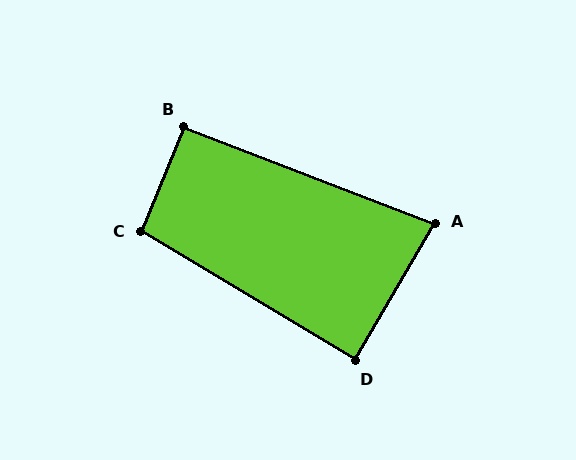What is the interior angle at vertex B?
Approximately 91 degrees (approximately right).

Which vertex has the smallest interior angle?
A, at approximately 81 degrees.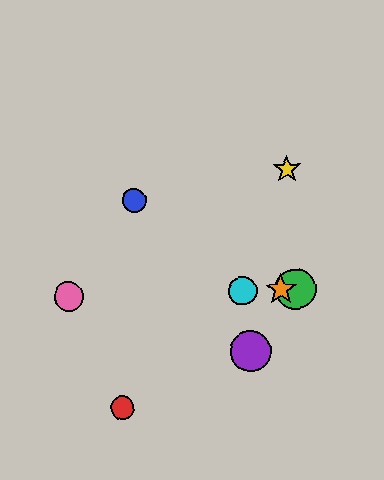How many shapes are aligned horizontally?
4 shapes (the green circle, the orange star, the cyan circle, the pink circle) are aligned horizontally.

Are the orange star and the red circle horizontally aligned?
No, the orange star is at y≈290 and the red circle is at y≈408.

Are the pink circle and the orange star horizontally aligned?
Yes, both are at y≈297.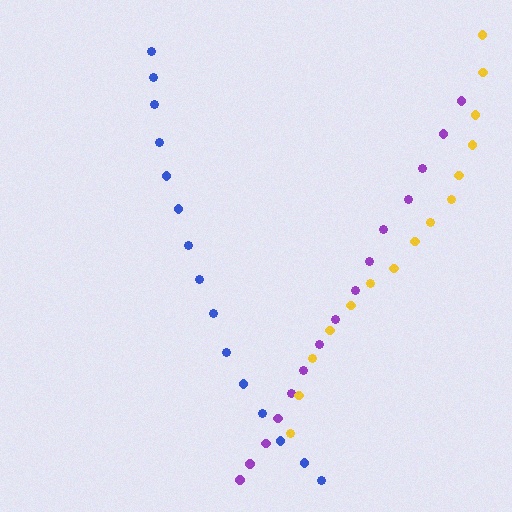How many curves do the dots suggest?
There are 3 distinct paths.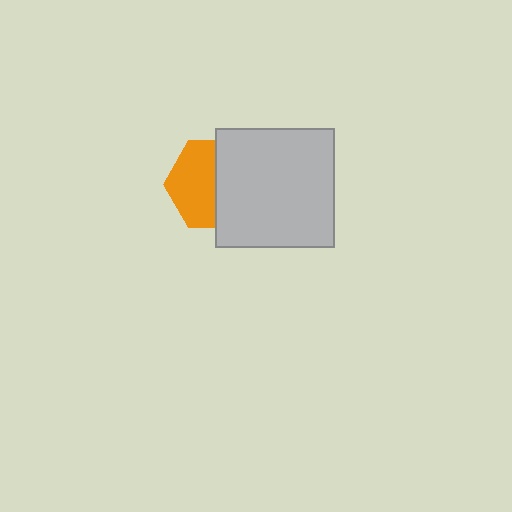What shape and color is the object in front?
The object in front is a light gray square.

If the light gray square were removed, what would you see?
You would see the complete orange hexagon.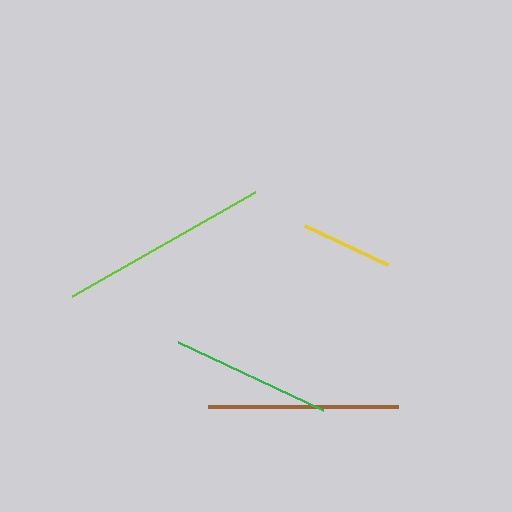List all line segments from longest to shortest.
From longest to shortest: lime, brown, green, yellow.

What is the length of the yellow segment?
The yellow segment is approximately 91 pixels long.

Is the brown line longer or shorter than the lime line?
The lime line is longer than the brown line.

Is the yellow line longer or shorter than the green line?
The green line is longer than the yellow line.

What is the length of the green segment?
The green segment is approximately 161 pixels long.